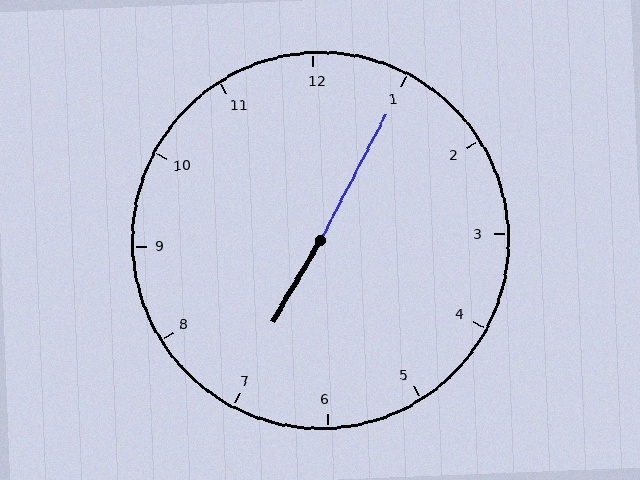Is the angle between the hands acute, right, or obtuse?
It is obtuse.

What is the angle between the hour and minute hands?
Approximately 178 degrees.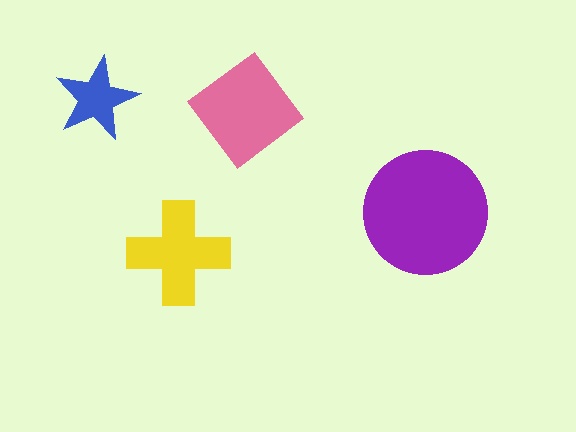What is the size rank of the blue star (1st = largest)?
4th.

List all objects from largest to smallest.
The purple circle, the pink diamond, the yellow cross, the blue star.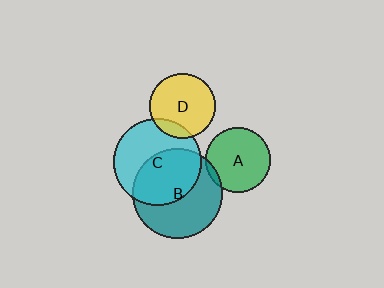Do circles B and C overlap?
Yes.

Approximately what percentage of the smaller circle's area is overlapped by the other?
Approximately 50%.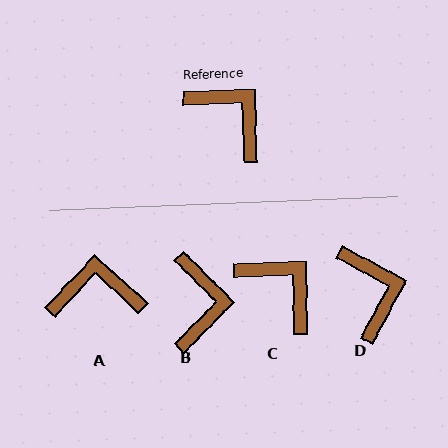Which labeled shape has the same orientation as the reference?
C.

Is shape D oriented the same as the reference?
No, it is off by about 29 degrees.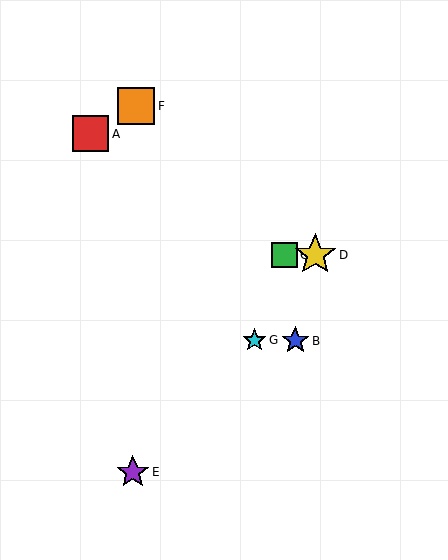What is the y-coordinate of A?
Object A is at y≈134.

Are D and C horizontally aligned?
Yes, both are at y≈255.